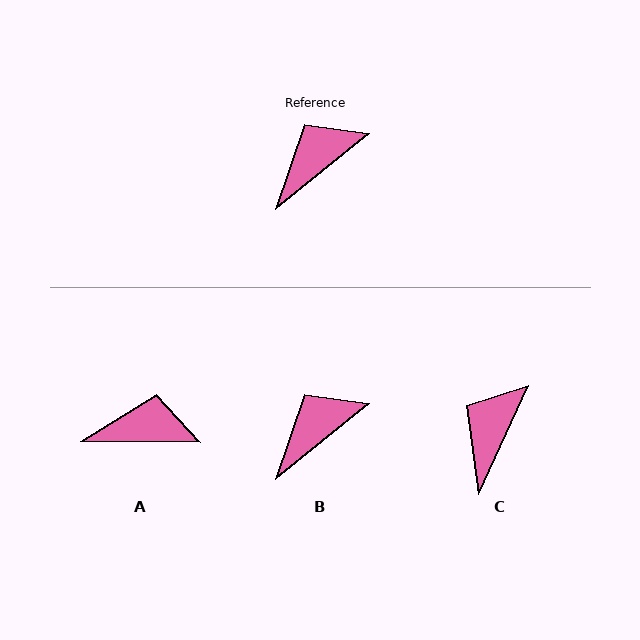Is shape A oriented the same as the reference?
No, it is off by about 40 degrees.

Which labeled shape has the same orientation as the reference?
B.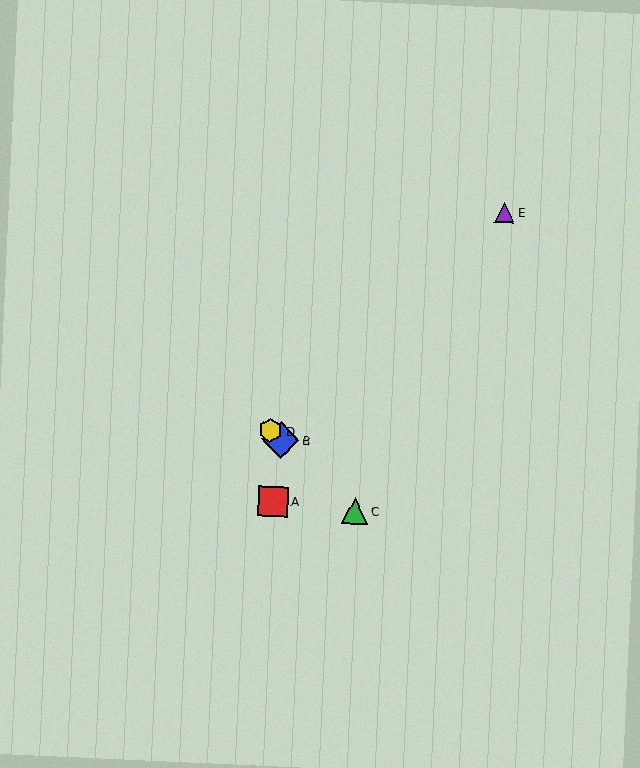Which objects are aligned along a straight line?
Objects B, C, D are aligned along a straight line.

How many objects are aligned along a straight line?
3 objects (B, C, D) are aligned along a straight line.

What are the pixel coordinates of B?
Object B is at (281, 440).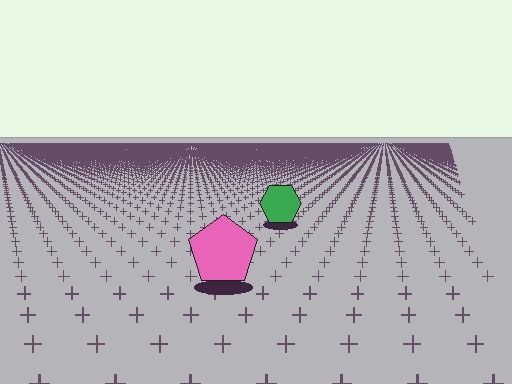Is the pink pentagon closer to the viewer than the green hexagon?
Yes. The pink pentagon is closer — you can tell from the texture gradient: the ground texture is coarser near it.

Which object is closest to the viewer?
The pink pentagon is closest. The texture marks near it are larger and more spread out.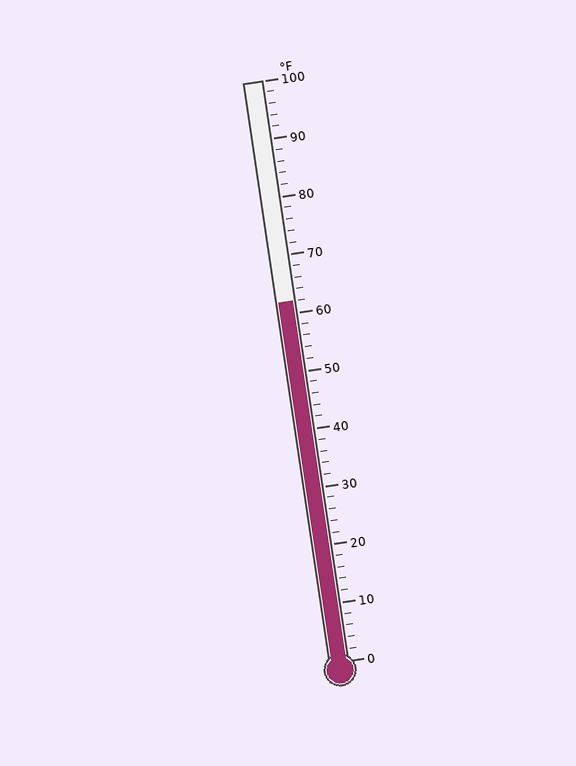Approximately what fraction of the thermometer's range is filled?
The thermometer is filled to approximately 60% of its range.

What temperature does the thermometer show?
The thermometer shows approximately 62°F.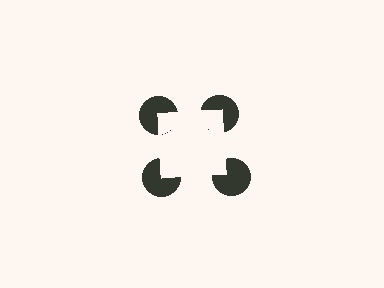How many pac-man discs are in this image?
There are 4 — one at each vertex of the illusory square.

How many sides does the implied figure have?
4 sides.